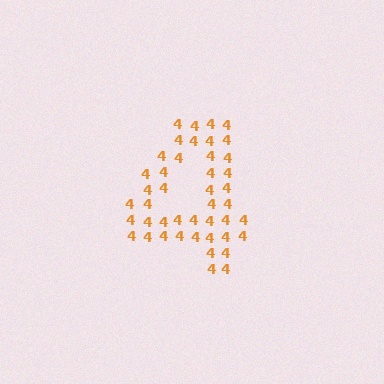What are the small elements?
The small elements are digit 4's.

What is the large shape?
The large shape is the digit 4.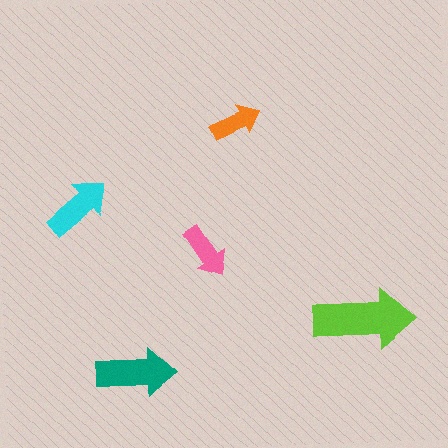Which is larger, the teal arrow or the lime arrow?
The lime one.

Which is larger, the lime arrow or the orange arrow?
The lime one.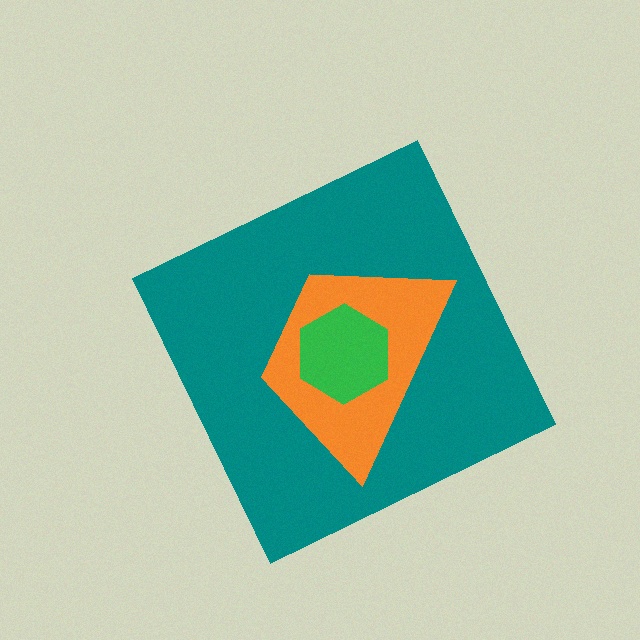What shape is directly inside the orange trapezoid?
The green hexagon.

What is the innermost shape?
The green hexagon.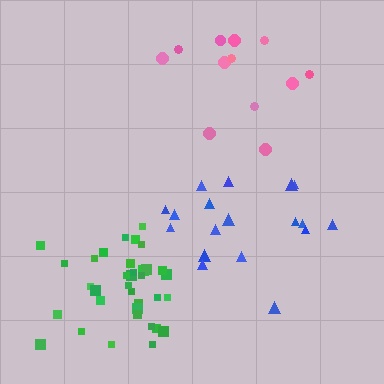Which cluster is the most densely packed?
Green.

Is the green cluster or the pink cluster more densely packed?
Green.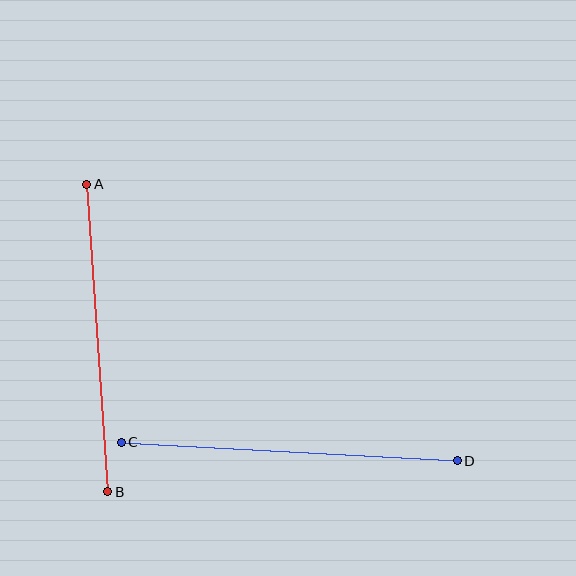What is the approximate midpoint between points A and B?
The midpoint is at approximately (97, 338) pixels.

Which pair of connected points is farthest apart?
Points C and D are farthest apart.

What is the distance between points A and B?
The distance is approximately 308 pixels.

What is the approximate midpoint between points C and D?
The midpoint is at approximately (289, 451) pixels.